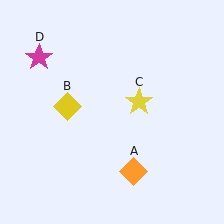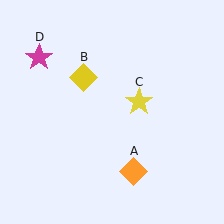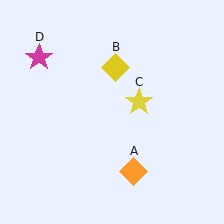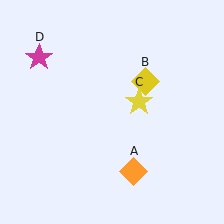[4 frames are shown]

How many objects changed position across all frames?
1 object changed position: yellow diamond (object B).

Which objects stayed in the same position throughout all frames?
Orange diamond (object A) and yellow star (object C) and magenta star (object D) remained stationary.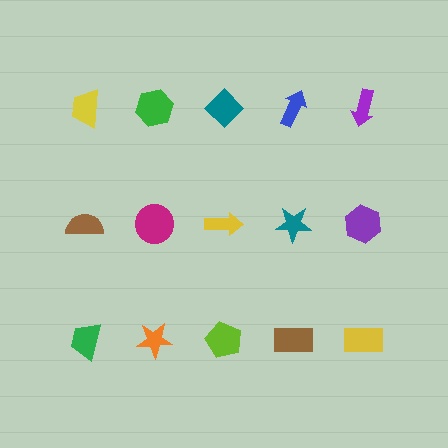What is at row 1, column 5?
A purple arrow.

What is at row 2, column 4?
A teal star.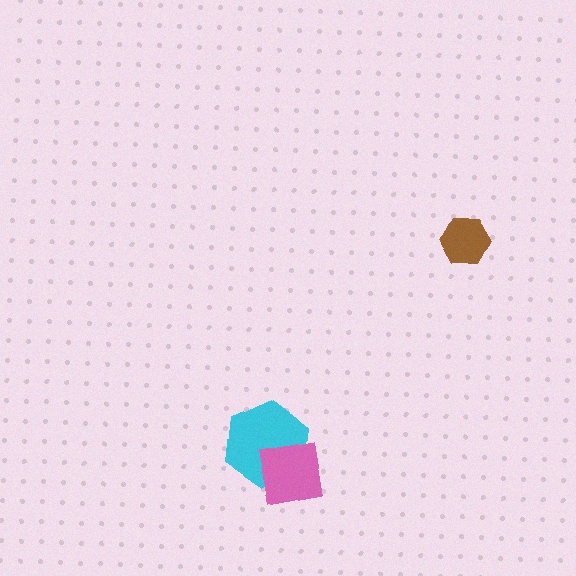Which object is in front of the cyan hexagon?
The pink square is in front of the cyan hexagon.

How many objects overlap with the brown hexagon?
0 objects overlap with the brown hexagon.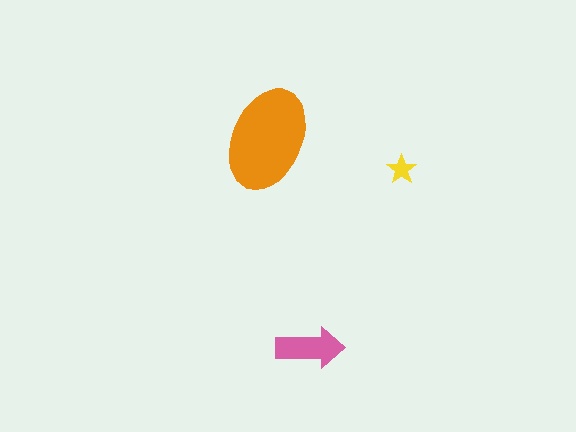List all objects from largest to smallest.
The orange ellipse, the pink arrow, the yellow star.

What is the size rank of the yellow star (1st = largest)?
3rd.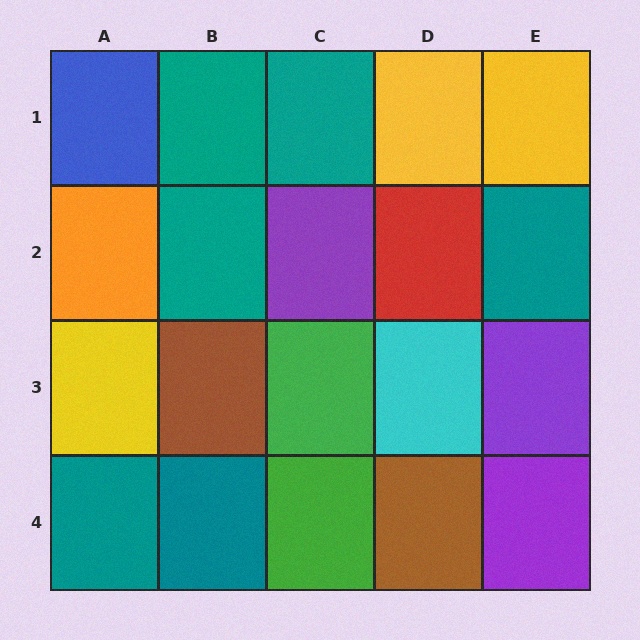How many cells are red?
1 cell is red.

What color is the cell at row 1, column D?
Yellow.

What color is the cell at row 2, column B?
Teal.